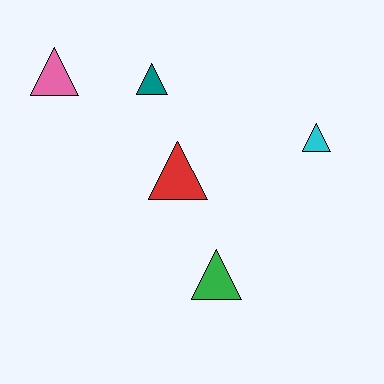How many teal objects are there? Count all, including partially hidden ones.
There is 1 teal object.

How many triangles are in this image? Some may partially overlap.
There are 5 triangles.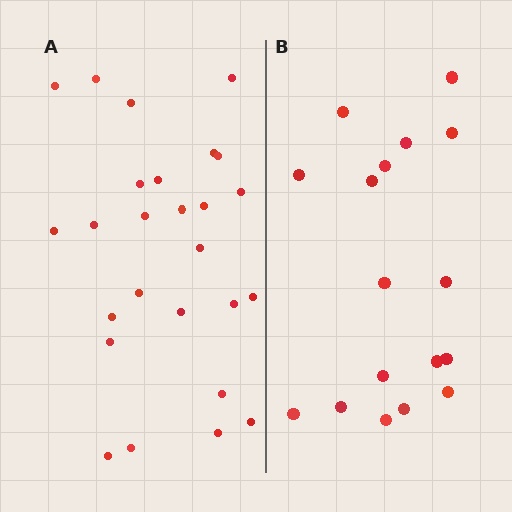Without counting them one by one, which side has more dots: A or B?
Region A (the left region) has more dots.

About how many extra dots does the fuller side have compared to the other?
Region A has roughly 8 or so more dots than region B.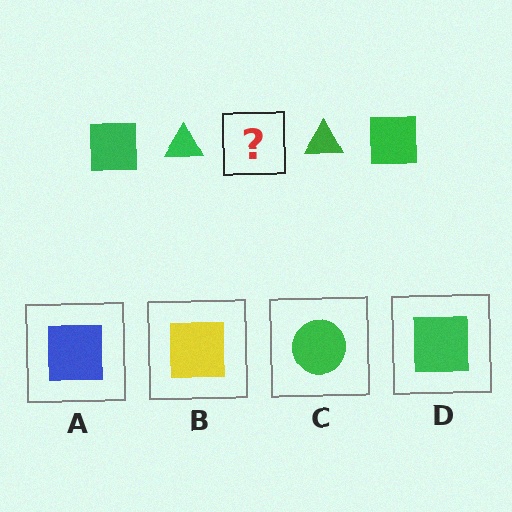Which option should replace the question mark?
Option D.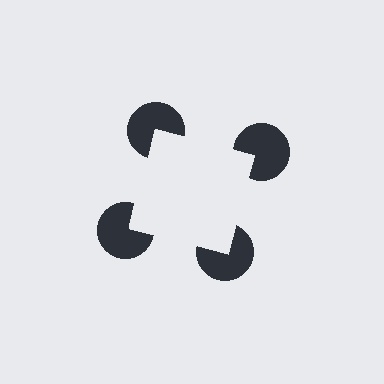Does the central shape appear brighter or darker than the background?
It typically appears slightly brighter than the background, even though no actual brightness change is drawn.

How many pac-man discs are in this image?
There are 4 — one at each vertex of the illusory square.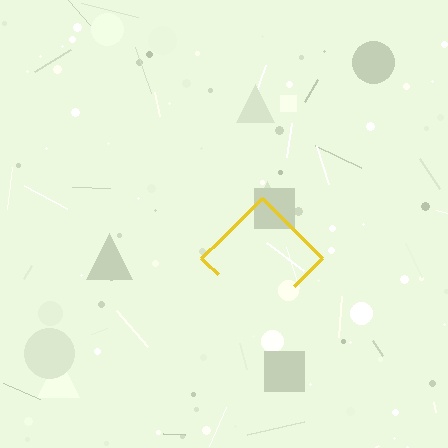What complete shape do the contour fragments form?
The contour fragments form a diamond.